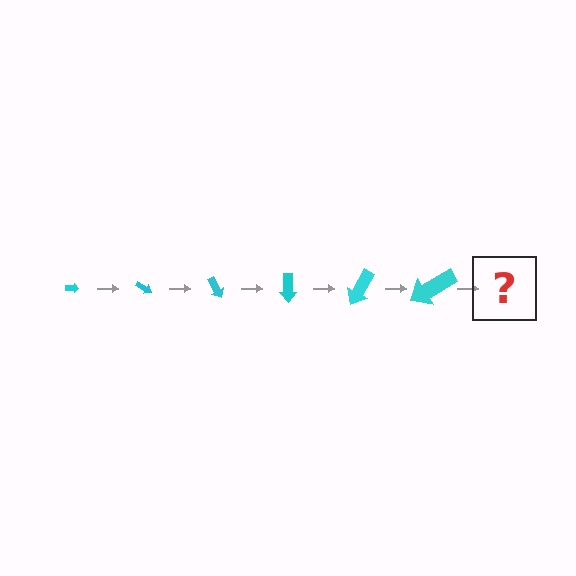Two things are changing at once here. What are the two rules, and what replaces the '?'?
The two rules are that the arrow grows larger each step and it rotates 30 degrees each step. The '?' should be an arrow, larger than the previous one and rotated 180 degrees from the start.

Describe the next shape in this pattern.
It should be an arrow, larger than the previous one and rotated 180 degrees from the start.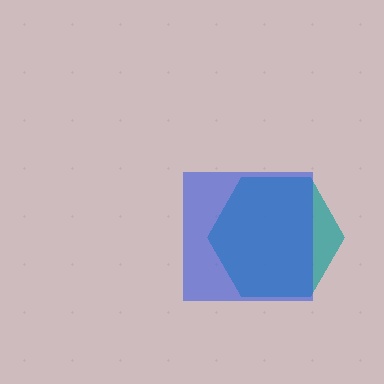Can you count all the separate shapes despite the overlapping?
Yes, there are 2 separate shapes.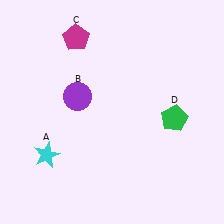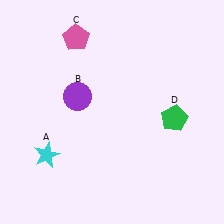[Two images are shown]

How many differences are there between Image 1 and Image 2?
There is 1 difference between the two images.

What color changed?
The pentagon (C) changed from magenta in Image 1 to pink in Image 2.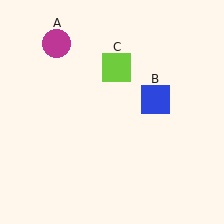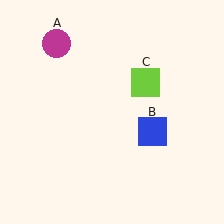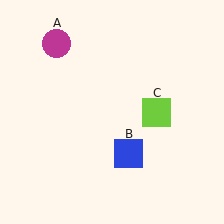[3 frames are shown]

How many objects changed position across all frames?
2 objects changed position: blue square (object B), lime square (object C).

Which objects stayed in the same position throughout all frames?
Magenta circle (object A) remained stationary.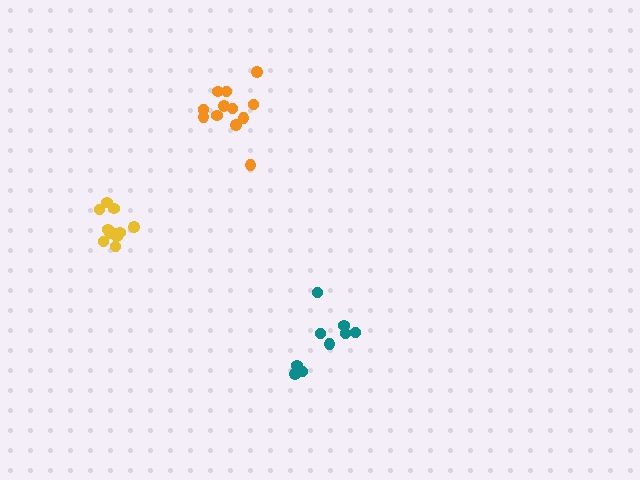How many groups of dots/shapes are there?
There are 3 groups.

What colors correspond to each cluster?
The clusters are colored: yellow, orange, teal.